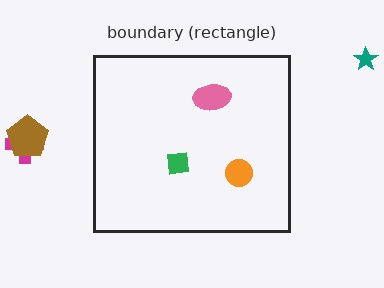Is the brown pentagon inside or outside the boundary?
Outside.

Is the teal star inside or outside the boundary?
Outside.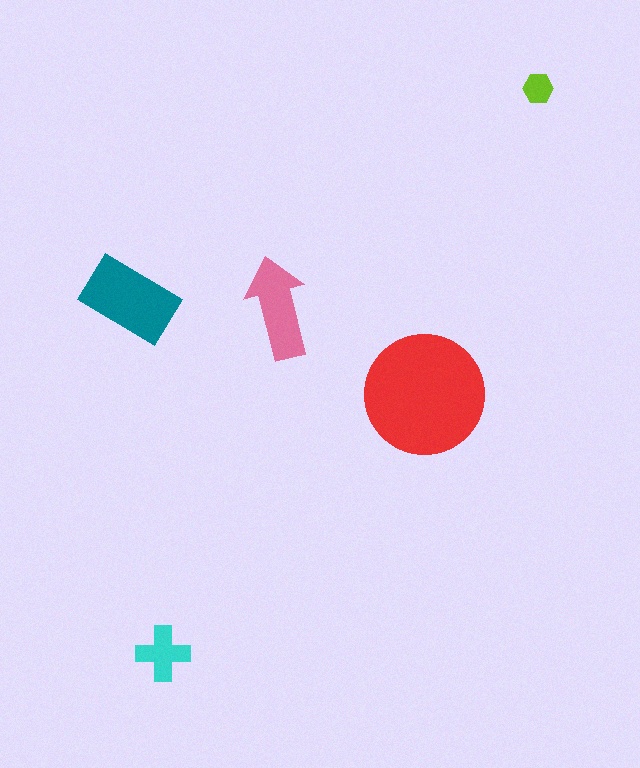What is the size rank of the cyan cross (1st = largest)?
4th.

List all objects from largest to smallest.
The red circle, the teal rectangle, the pink arrow, the cyan cross, the lime hexagon.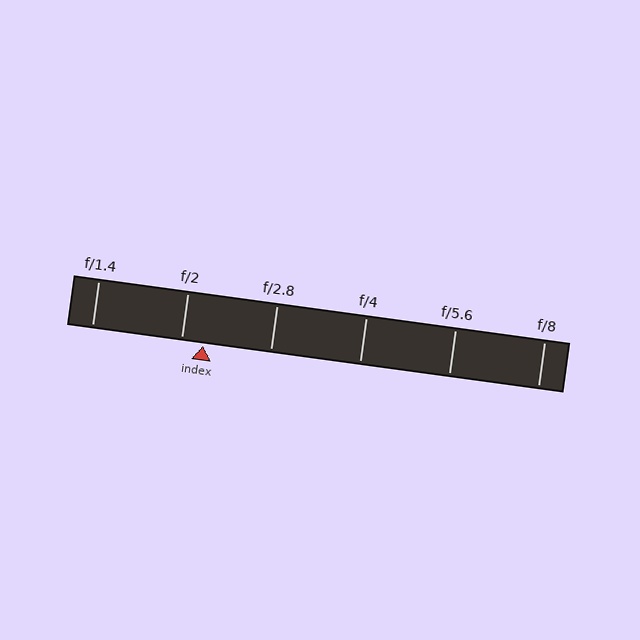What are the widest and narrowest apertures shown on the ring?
The widest aperture shown is f/1.4 and the narrowest is f/8.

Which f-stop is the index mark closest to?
The index mark is closest to f/2.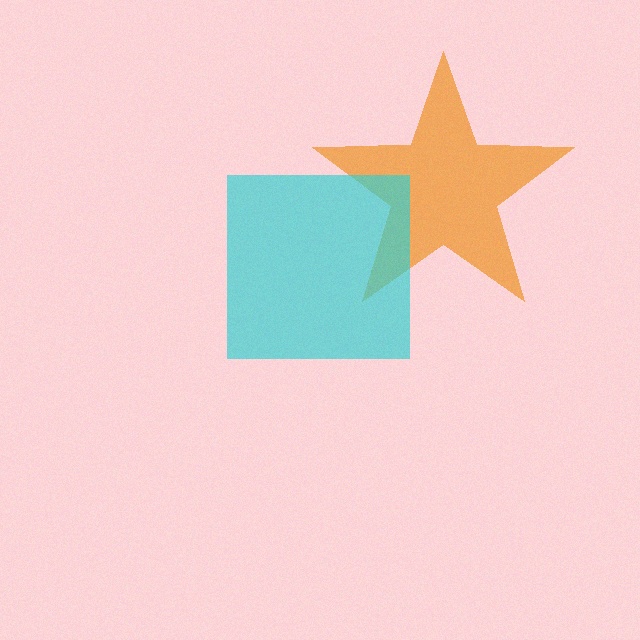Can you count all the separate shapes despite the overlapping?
Yes, there are 2 separate shapes.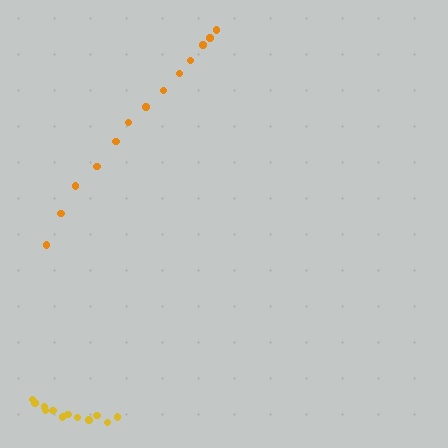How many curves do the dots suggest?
There are 2 distinct paths.